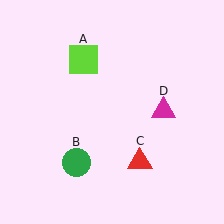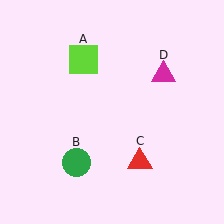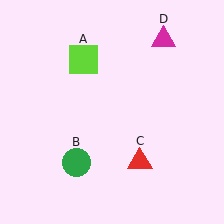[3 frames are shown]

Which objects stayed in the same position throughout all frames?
Lime square (object A) and green circle (object B) and red triangle (object C) remained stationary.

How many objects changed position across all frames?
1 object changed position: magenta triangle (object D).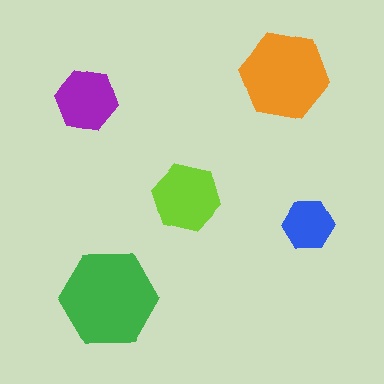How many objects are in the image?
There are 5 objects in the image.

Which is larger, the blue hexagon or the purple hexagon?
The purple one.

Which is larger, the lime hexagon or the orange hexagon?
The orange one.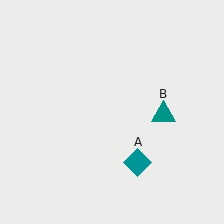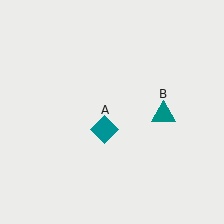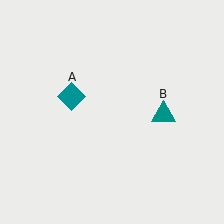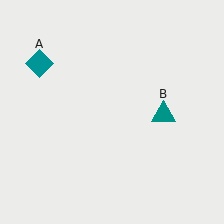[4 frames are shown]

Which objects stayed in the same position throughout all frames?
Teal triangle (object B) remained stationary.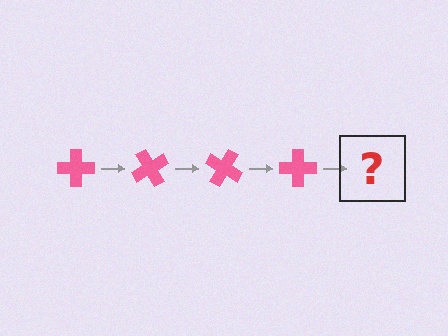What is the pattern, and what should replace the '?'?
The pattern is that the cross rotates 60 degrees each step. The '?' should be a pink cross rotated 240 degrees.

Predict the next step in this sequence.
The next step is a pink cross rotated 240 degrees.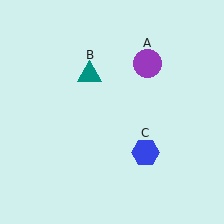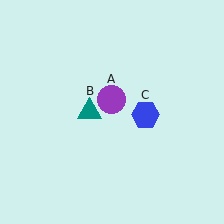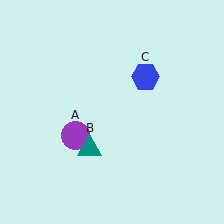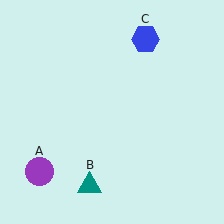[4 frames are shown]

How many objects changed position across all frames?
3 objects changed position: purple circle (object A), teal triangle (object B), blue hexagon (object C).